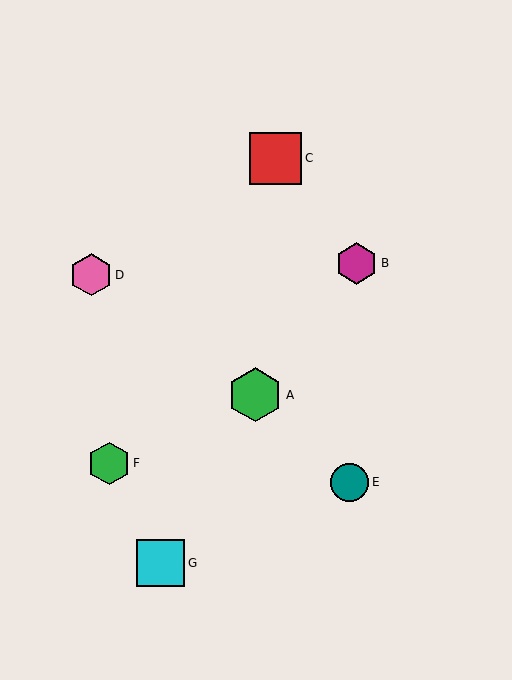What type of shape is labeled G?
Shape G is a cyan square.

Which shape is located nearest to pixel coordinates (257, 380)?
The green hexagon (labeled A) at (255, 395) is nearest to that location.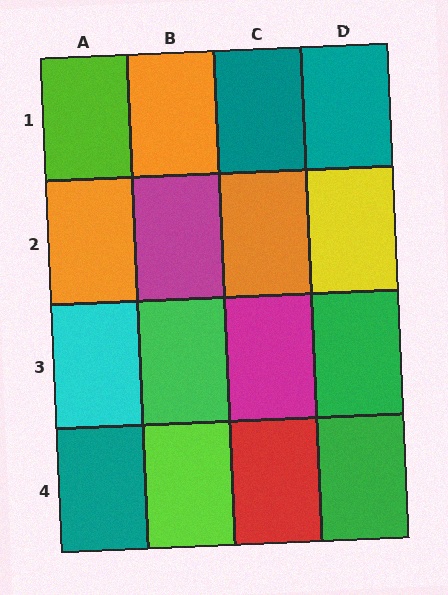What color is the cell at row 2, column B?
Magenta.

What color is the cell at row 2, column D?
Yellow.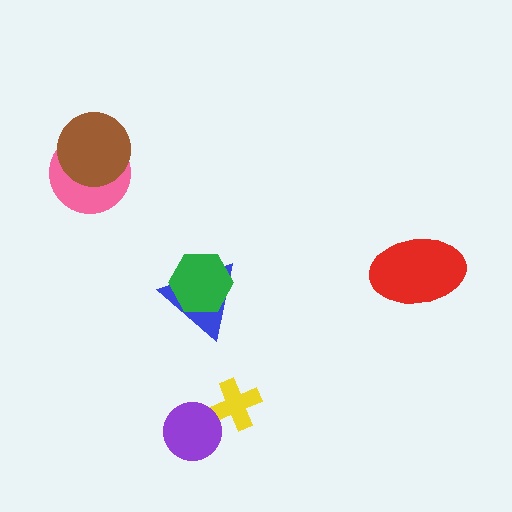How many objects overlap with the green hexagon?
1 object overlaps with the green hexagon.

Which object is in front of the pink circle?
The brown circle is in front of the pink circle.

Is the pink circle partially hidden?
Yes, it is partially covered by another shape.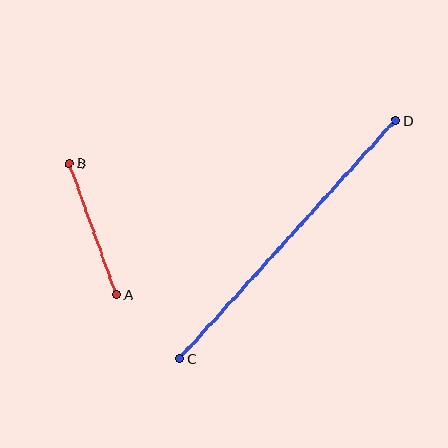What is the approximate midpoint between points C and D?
The midpoint is at approximately (288, 239) pixels.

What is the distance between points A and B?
The distance is approximately 139 pixels.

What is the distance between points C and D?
The distance is approximately 322 pixels.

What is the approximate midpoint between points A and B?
The midpoint is at approximately (93, 229) pixels.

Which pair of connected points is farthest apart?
Points C and D are farthest apart.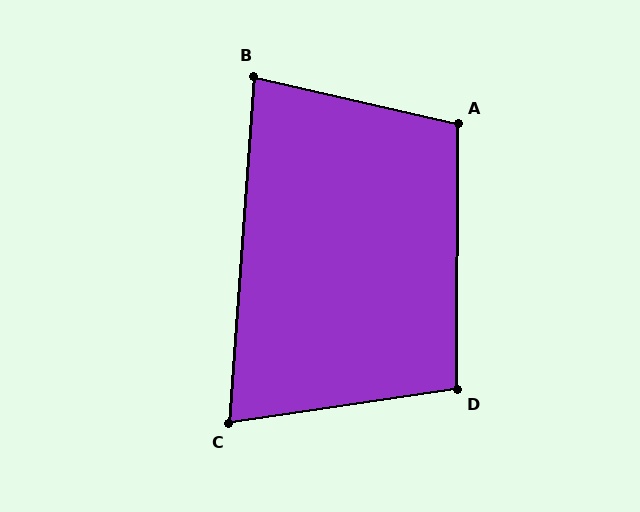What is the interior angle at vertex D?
Approximately 99 degrees (obtuse).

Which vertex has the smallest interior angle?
C, at approximately 77 degrees.